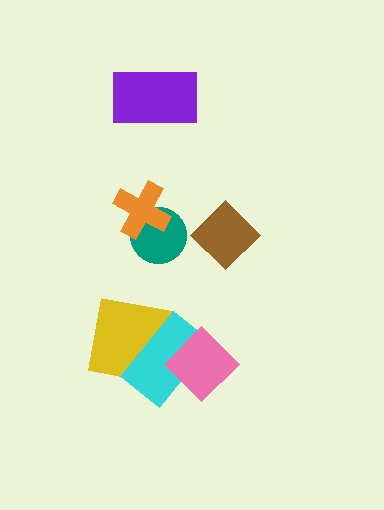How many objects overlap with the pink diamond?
1 object overlaps with the pink diamond.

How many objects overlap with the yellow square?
1 object overlaps with the yellow square.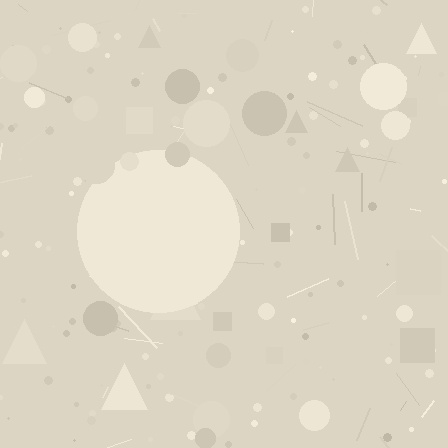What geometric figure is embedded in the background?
A circle is embedded in the background.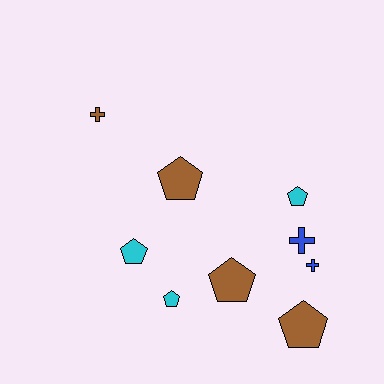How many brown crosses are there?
There is 1 brown cross.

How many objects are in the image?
There are 9 objects.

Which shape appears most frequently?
Pentagon, with 6 objects.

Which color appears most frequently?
Brown, with 4 objects.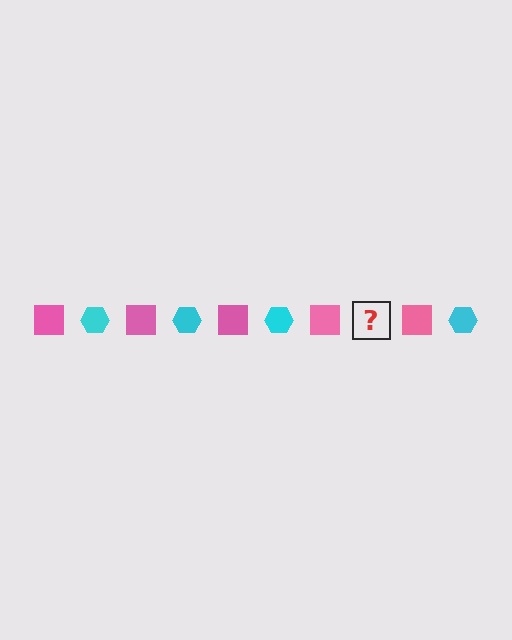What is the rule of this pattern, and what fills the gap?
The rule is that the pattern alternates between pink square and cyan hexagon. The gap should be filled with a cyan hexagon.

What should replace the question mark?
The question mark should be replaced with a cyan hexagon.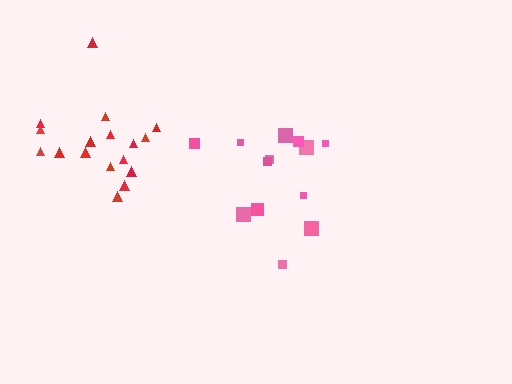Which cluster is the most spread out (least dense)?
Red.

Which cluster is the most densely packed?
Pink.